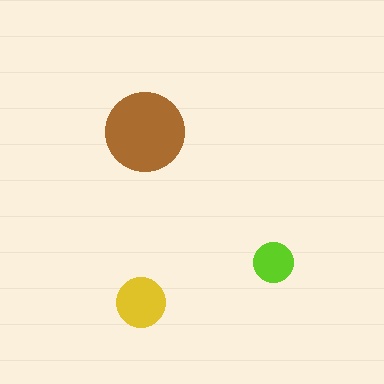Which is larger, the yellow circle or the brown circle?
The brown one.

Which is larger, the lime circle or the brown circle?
The brown one.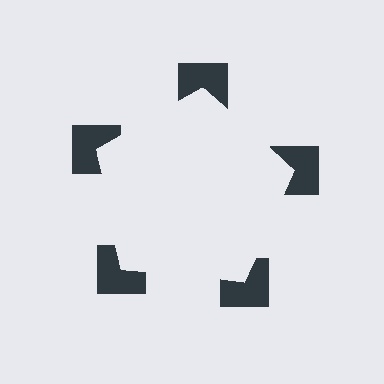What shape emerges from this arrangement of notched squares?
An illusory pentagon — its edges are inferred from the aligned wedge cuts in the notched squares, not physically drawn.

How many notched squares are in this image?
There are 5 — one at each vertex of the illusory pentagon.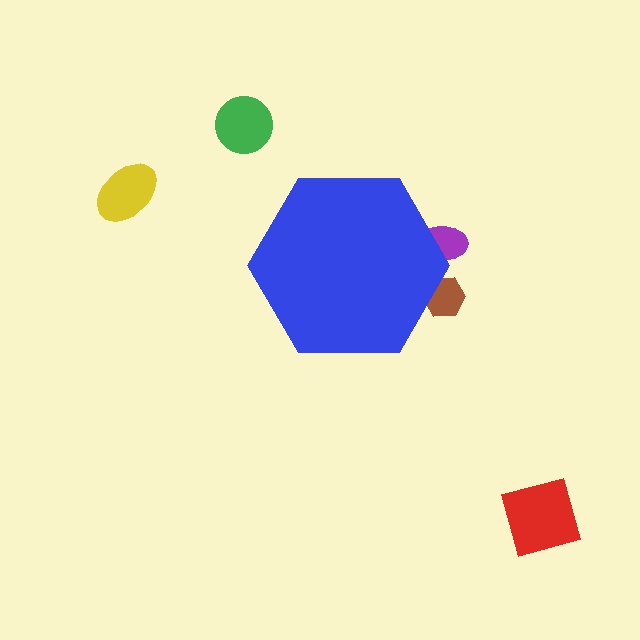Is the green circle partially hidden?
No, the green circle is fully visible.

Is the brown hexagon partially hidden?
Yes, the brown hexagon is partially hidden behind the blue hexagon.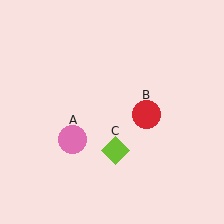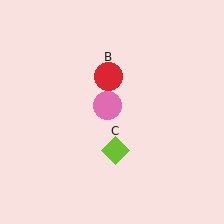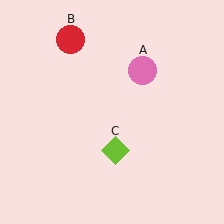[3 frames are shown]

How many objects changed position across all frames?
2 objects changed position: pink circle (object A), red circle (object B).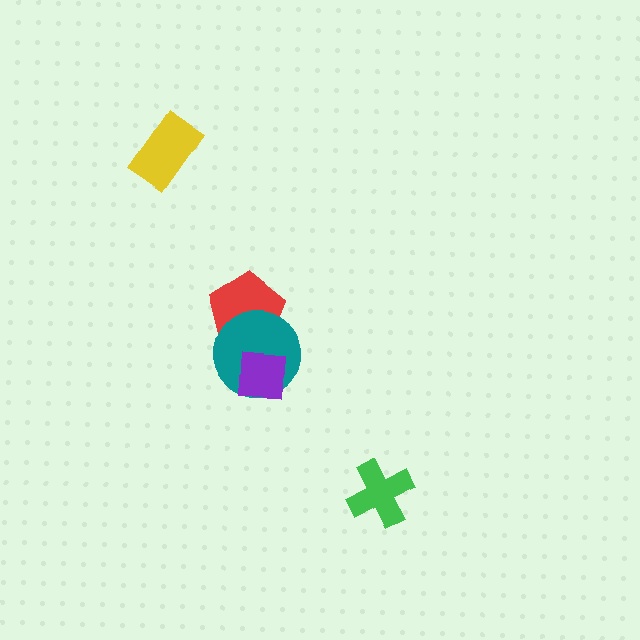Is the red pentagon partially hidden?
Yes, it is partially covered by another shape.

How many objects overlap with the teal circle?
2 objects overlap with the teal circle.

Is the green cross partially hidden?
No, no other shape covers it.